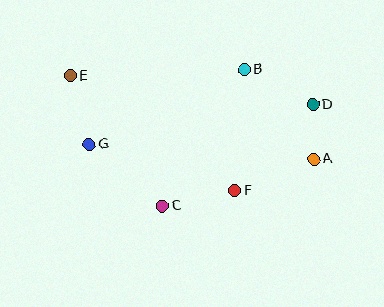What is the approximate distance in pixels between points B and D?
The distance between B and D is approximately 77 pixels.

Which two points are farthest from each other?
Points A and E are farthest from each other.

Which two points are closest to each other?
Points A and D are closest to each other.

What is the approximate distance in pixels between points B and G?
The distance between B and G is approximately 172 pixels.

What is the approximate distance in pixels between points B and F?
The distance between B and F is approximately 121 pixels.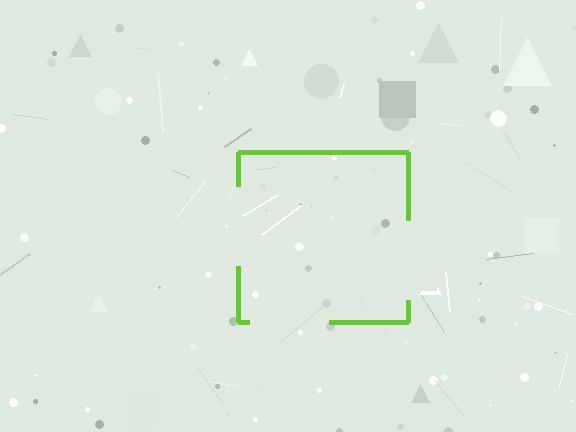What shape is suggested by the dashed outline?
The dashed outline suggests a square.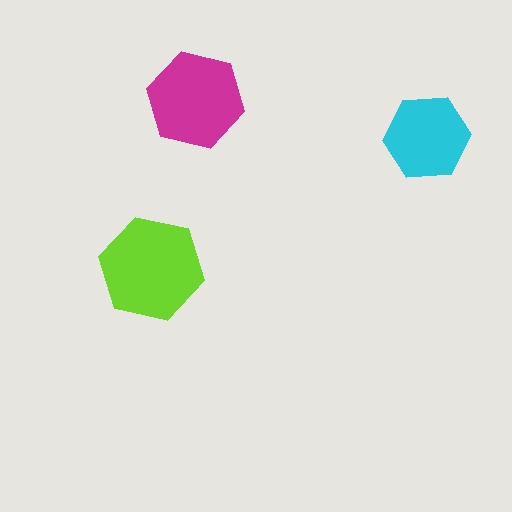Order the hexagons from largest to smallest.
the lime one, the magenta one, the cyan one.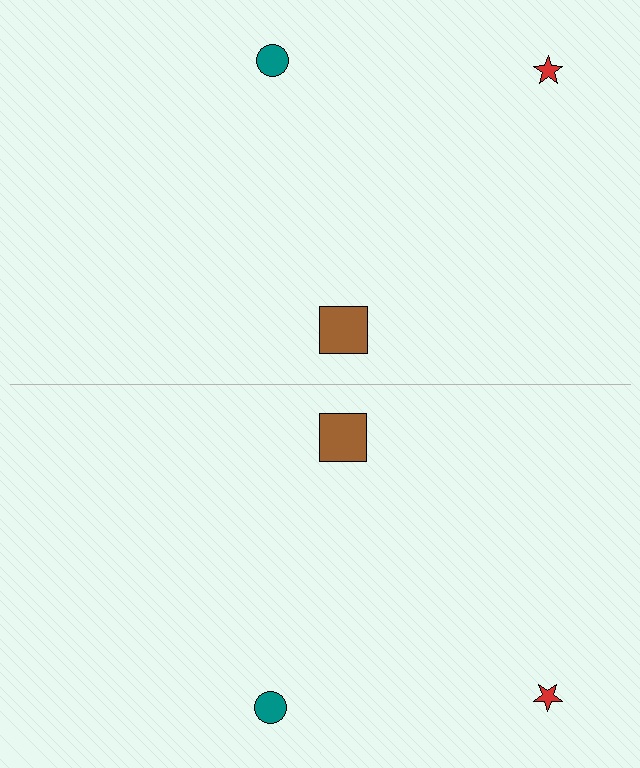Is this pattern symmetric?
Yes, this pattern has bilateral (reflection) symmetry.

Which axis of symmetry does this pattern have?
The pattern has a horizontal axis of symmetry running through the center of the image.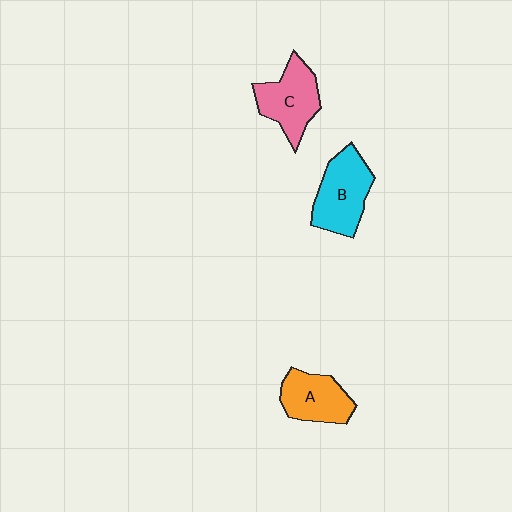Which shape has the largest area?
Shape B (cyan).